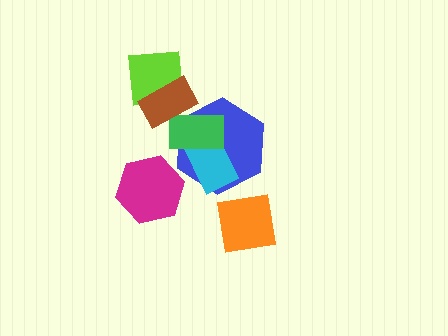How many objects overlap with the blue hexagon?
2 objects overlap with the blue hexagon.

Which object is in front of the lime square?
The brown rectangle is in front of the lime square.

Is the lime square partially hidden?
Yes, it is partially covered by another shape.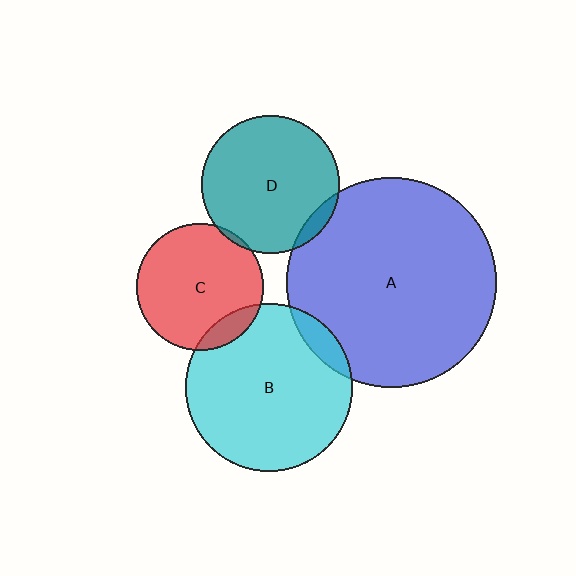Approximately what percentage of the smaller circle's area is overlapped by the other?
Approximately 5%.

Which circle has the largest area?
Circle A (blue).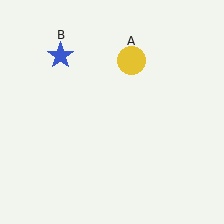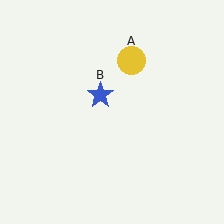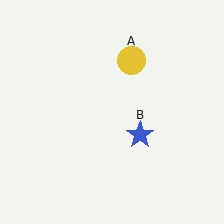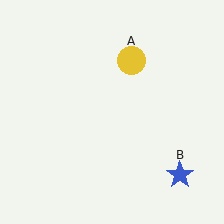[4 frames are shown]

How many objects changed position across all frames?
1 object changed position: blue star (object B).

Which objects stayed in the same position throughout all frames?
Yellow circle (object A) remained stationary.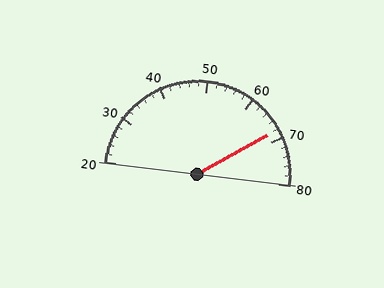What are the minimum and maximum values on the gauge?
The gauge ranges from 20 to 80.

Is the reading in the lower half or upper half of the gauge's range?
The reading is in the upper half of the range (20 to 80).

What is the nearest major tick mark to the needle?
The nearest major tick mark is 70.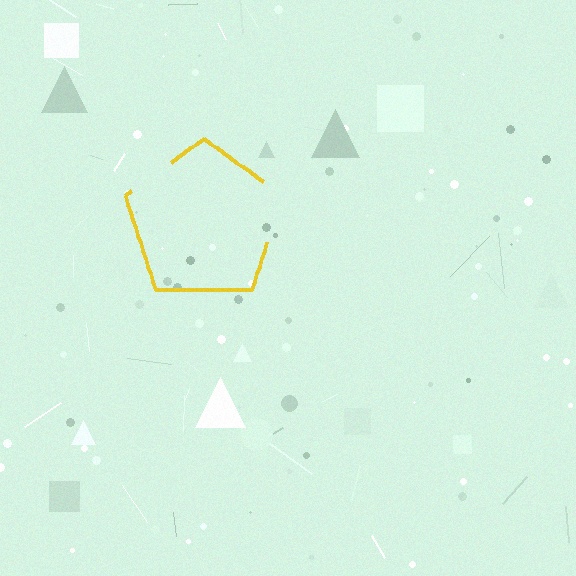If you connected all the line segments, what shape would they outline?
They would outline a pentagon.